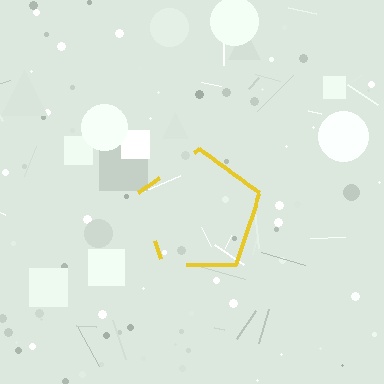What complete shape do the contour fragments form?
The contour fragments form a pentagon.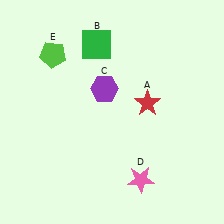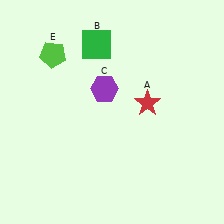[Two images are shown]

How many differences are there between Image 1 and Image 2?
There is 1 difference between the two images.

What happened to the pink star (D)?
The pink star (D) was removed in Image 2. It was in the bottom-right area of Image 1.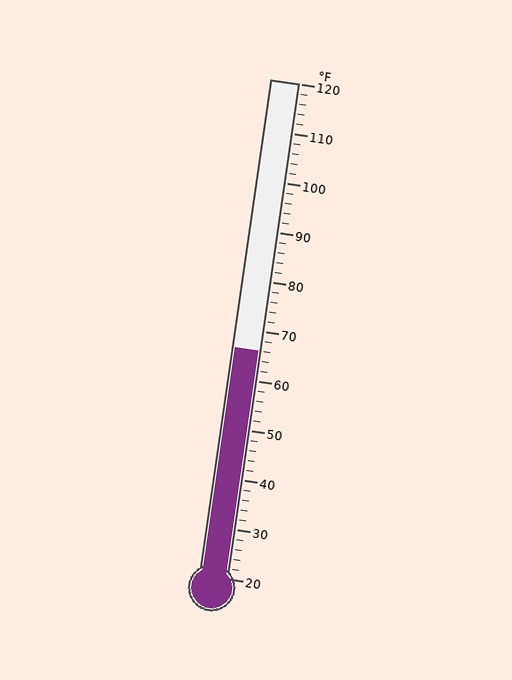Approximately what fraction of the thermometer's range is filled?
The thermometer is filled to approximately 45% of its range.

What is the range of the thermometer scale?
The thermometer scale ranges from 20°F to 120°F.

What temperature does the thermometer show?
The thermometer shows approximately 66°F.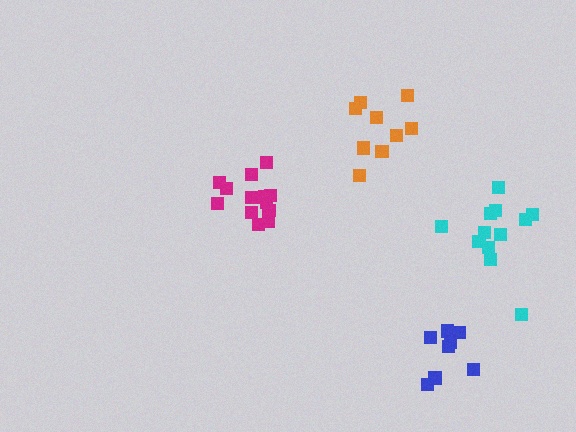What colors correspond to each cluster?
The clusters are colored: cyan, orange, magenta, blue.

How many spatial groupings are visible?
There are 4 spatial groupings.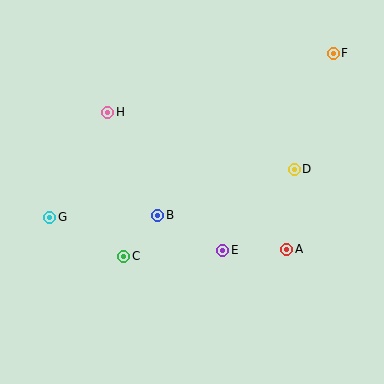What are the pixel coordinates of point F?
Point F is at (333, 53).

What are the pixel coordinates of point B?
Point B is at (158, 215).